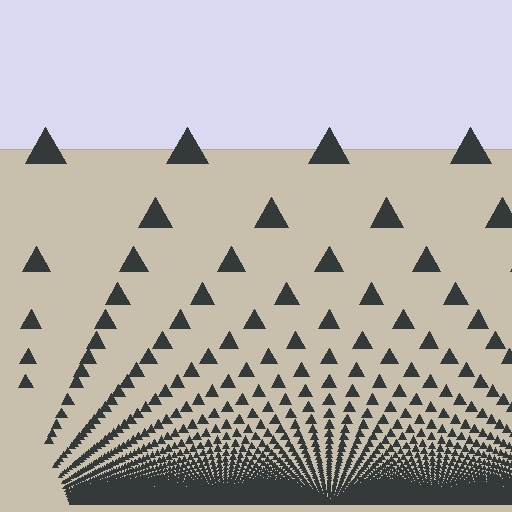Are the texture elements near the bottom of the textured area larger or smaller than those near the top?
Smaller. The gradient is inverted — elements near the bottom are smaller and denser.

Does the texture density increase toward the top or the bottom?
Density increases toward the bottom.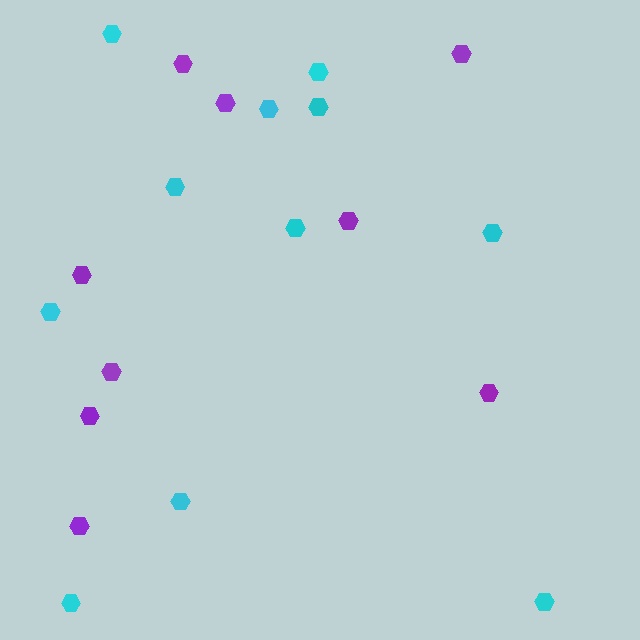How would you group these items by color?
There are 2 groups: one group of cyan hexagons (11) and one group of purple hexagons (9).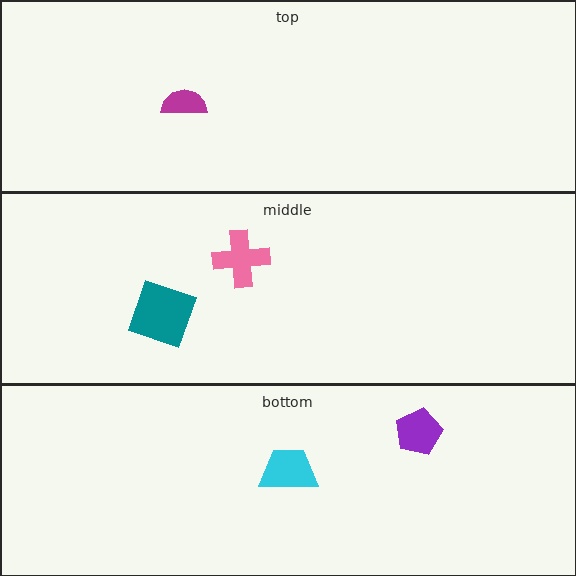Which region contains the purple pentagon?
The bottom region.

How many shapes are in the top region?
1.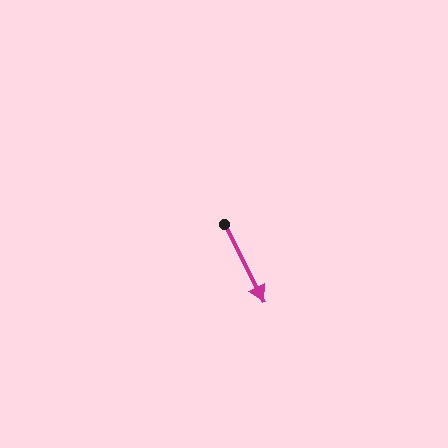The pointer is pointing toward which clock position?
Roughly 5 o'clock.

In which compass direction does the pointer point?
Southeast.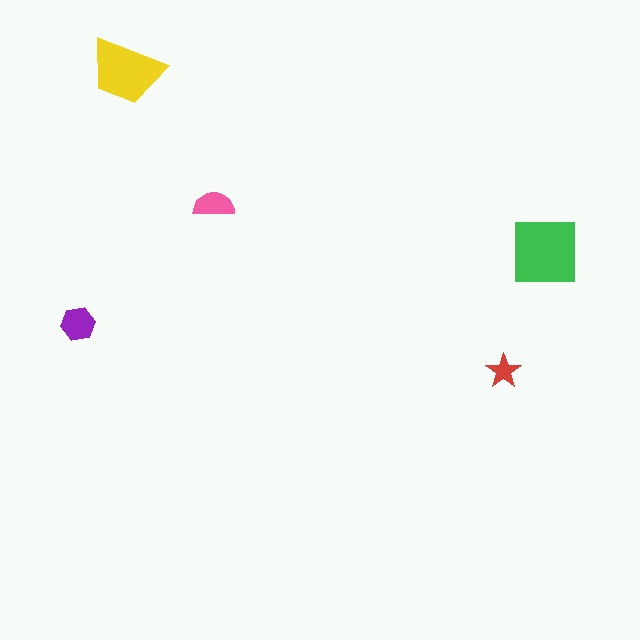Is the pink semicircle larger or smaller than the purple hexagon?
Smaller.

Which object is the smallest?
The red star.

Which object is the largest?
The green square.